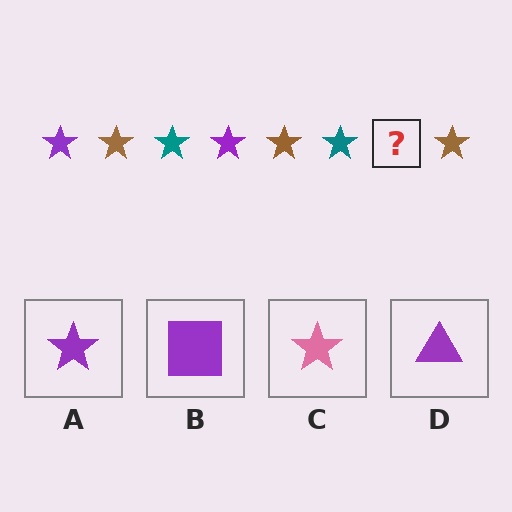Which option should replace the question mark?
Option A.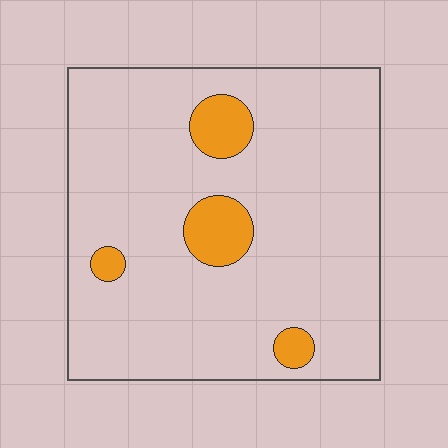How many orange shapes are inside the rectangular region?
4.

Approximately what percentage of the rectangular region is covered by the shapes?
Approximately 10%.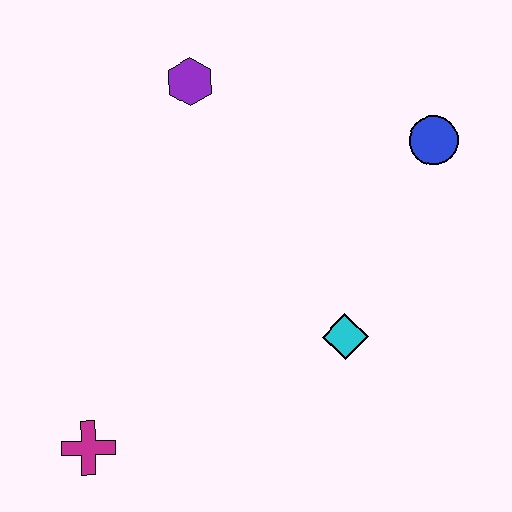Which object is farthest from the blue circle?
The magenta cross is farthest from the blue circle.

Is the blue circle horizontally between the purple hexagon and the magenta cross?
No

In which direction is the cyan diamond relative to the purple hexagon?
The cyan diamond is below the purple hexagon.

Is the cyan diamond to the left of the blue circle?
Yes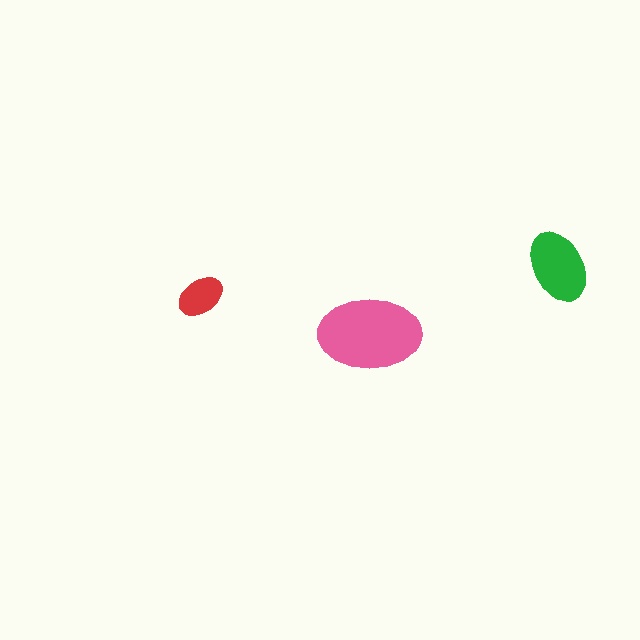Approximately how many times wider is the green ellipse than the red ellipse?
About 1.5 times wider.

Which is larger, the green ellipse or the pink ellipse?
The pink one.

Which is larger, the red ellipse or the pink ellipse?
The pink one.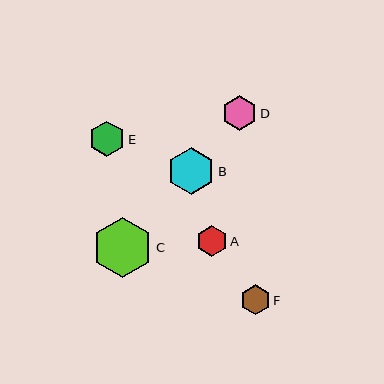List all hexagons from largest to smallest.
From largest to smallest: C, B, E, D, A, F.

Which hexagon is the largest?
Hexagon C is the largest with a size of approximately 60 pixels.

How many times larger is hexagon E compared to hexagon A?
Hexagon E is approximately 1.2 times the size of hexagon A.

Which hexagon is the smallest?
Hexagon F is the smallest with a size of approximately 30 pixels.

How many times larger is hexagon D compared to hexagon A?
Hexagon D is approximately 1.2 times the size of hexagon A.